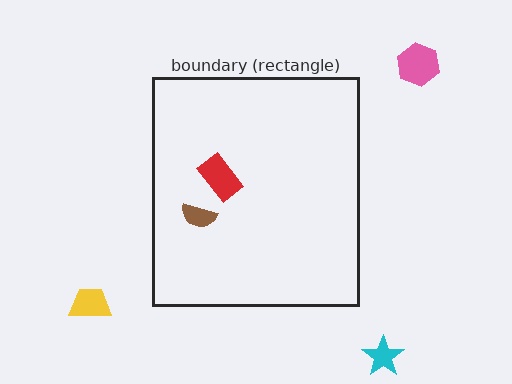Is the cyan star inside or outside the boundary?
Outside.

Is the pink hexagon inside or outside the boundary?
Outside.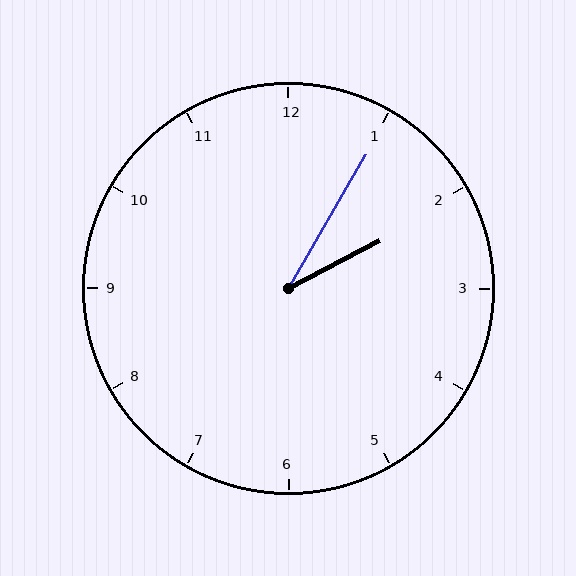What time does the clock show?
2:05.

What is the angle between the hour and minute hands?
Approximately 32 degrees.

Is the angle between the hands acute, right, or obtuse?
It is acute.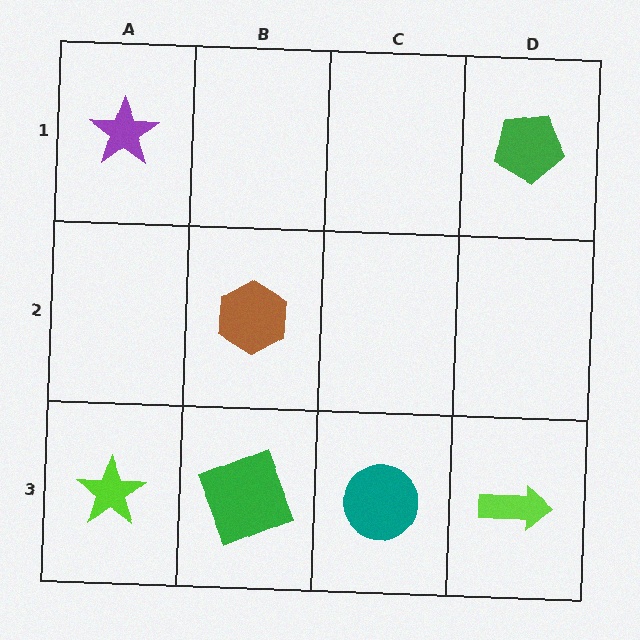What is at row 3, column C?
A teal circle.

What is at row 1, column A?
A purple star.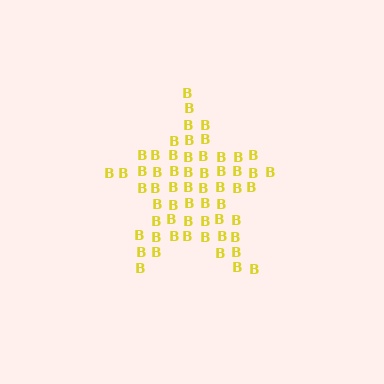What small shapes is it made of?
It is made of small letter B's.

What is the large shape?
The large shape is a star.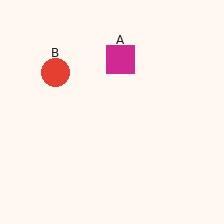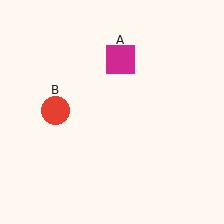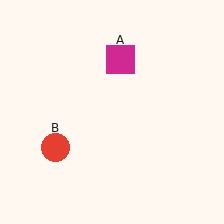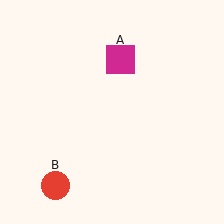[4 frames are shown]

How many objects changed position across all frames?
1 object changed position: red circle (object B).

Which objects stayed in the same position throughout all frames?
Magenta square (object A) remained stationary.